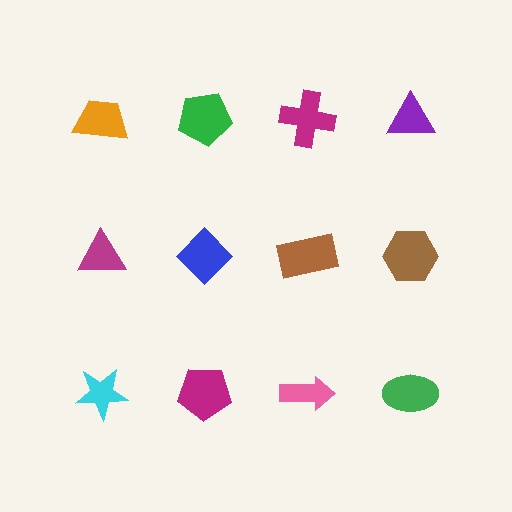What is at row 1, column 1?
An orange trapezoid.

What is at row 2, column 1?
A magenta triangle.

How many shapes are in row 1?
4 shapes.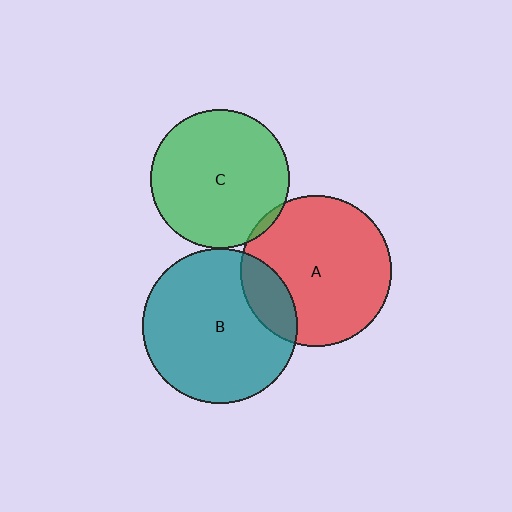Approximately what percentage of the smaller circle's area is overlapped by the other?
Approximately 15%.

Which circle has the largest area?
Circle B (teal).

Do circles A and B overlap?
Yes.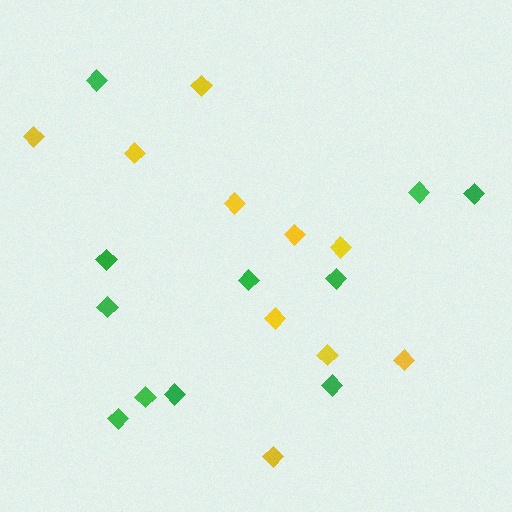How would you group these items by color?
There are 2 groups: one group of green diamonds (11) and one group of yellow diamonds (10).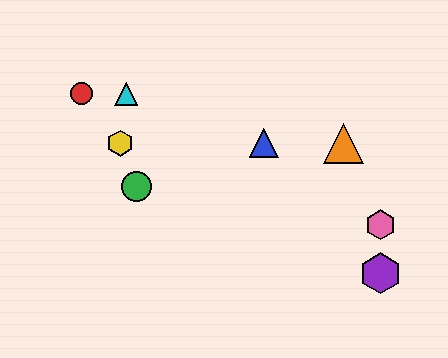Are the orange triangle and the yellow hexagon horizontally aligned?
Yes, both are at y≈143.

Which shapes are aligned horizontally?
The blue triangle, the yellow hexagon, the orange triangle are aligned horizontally.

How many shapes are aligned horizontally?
3 shapes (the blue triangle, the yellow hexagon, the orange triangle) are aligned horizontally.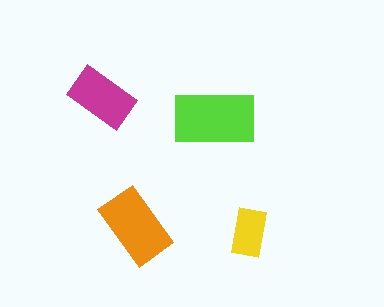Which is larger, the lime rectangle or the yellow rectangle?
The lime one.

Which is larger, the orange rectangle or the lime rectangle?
The lime one.